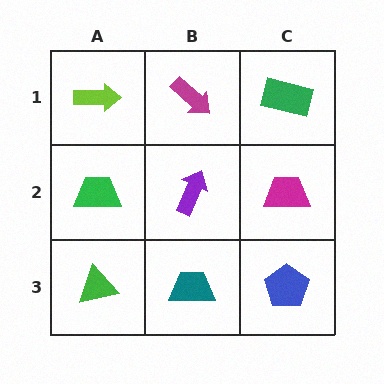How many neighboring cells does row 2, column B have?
4.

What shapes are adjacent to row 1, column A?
A green trapezoid (row 2, column A), a magenta arrow (row 1, column B).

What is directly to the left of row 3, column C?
A teal trapezoid.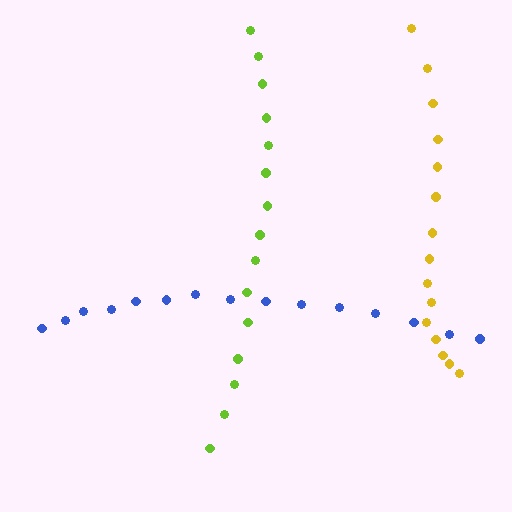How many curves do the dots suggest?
There are 3 distinct paths.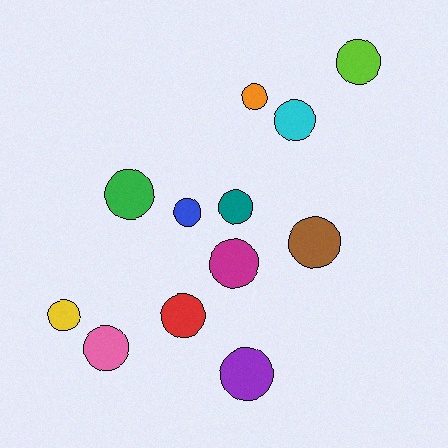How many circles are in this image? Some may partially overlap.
There are 12 circles.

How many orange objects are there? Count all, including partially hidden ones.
There is 1 orange object.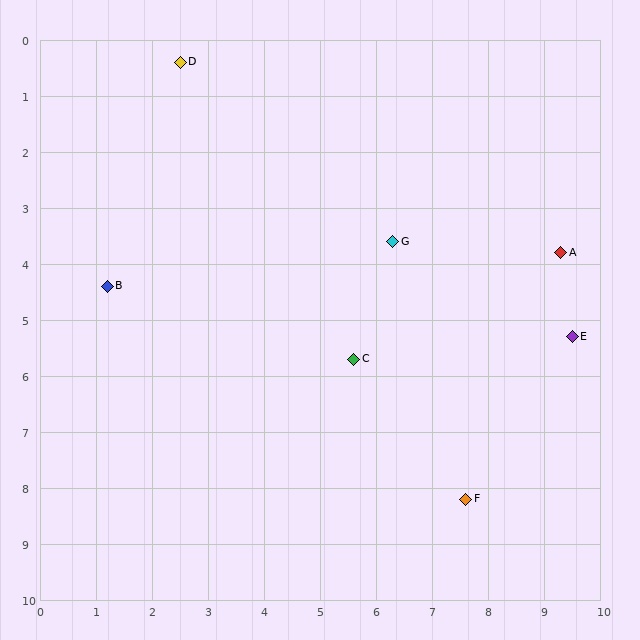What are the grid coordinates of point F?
Point F is at approximately (7.6, 8.2).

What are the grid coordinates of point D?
Point D is at approximately (2.5, 0.4).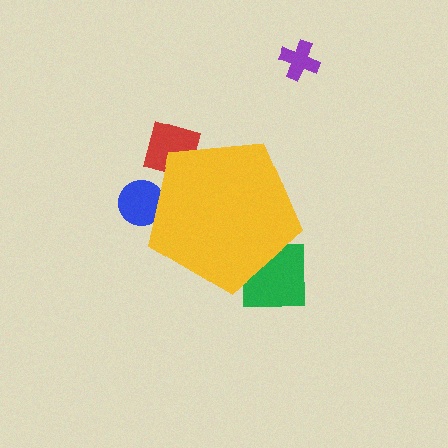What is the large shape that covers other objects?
A yellow pentagon.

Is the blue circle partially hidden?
Yes, the blue circle is partially hidden behind the yellow pentagon.